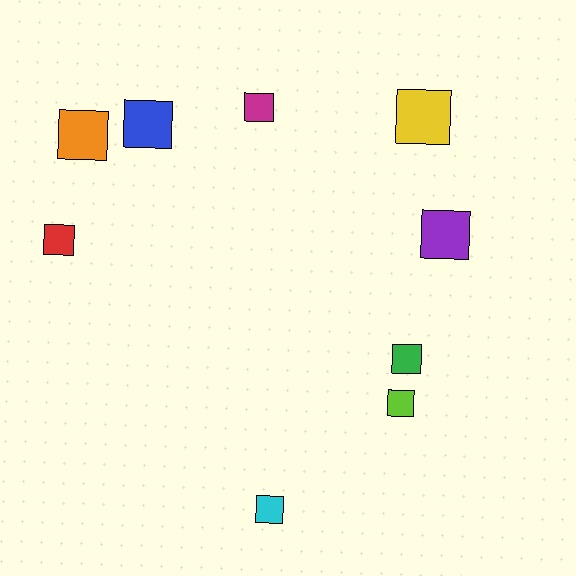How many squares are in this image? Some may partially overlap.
There are 9 squares.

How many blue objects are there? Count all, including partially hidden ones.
There is 1 blue object.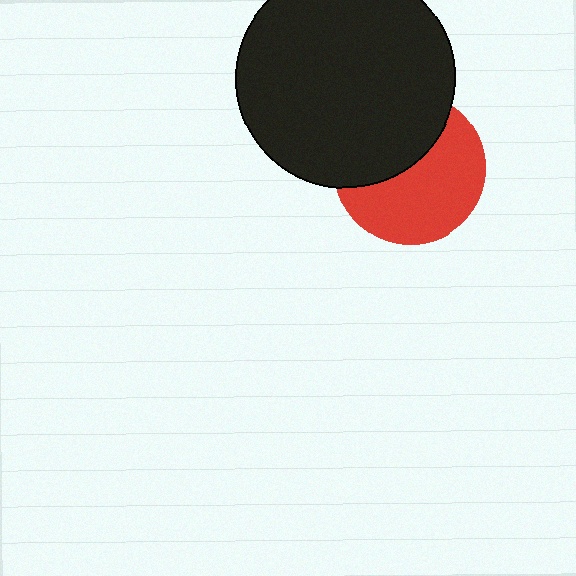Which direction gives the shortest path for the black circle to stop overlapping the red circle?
Moving up gives the shortest separation.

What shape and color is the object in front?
The object in front is a black circle.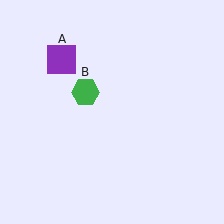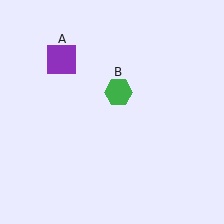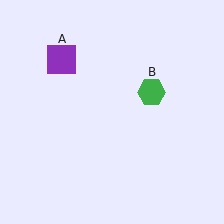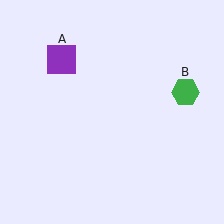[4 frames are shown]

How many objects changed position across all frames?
1 object changed position: green hexagon (object B).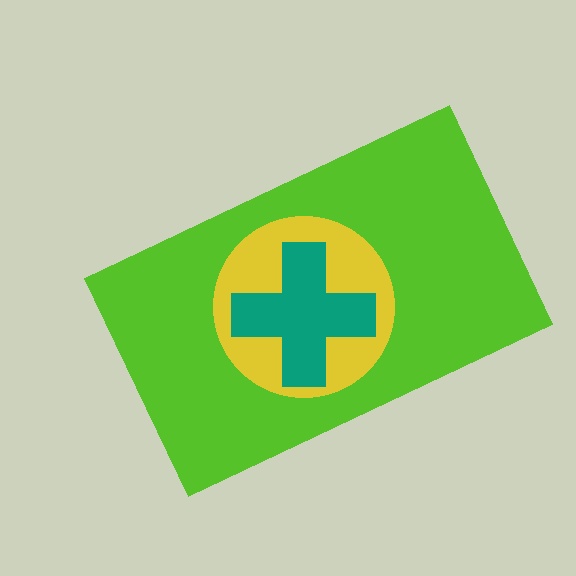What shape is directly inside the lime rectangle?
The yellow circle.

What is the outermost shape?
The lime rectangle.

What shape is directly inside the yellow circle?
The teal cross.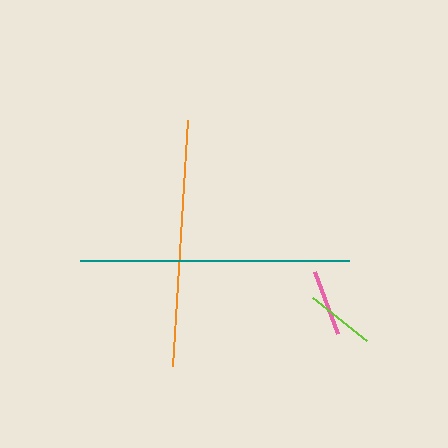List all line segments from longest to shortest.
From longest to shortest: teal, orange, lime, pink.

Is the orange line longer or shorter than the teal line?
The teal line is longer than the orange line.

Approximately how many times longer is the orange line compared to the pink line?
The orange line is approximately 3.7 times the length of the pink line.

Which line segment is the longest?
The teal line is the longest at approximately 269 pixels.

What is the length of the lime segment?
The lime segment is approximately 69 pixels long.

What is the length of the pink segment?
The pink segment is approximately 66 pixels long.